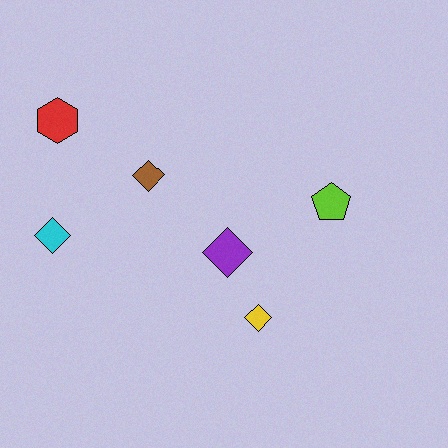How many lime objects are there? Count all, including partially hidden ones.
There is 1 lime object.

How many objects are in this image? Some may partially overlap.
There are 6 objects.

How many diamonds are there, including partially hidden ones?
There are 4 diamonds.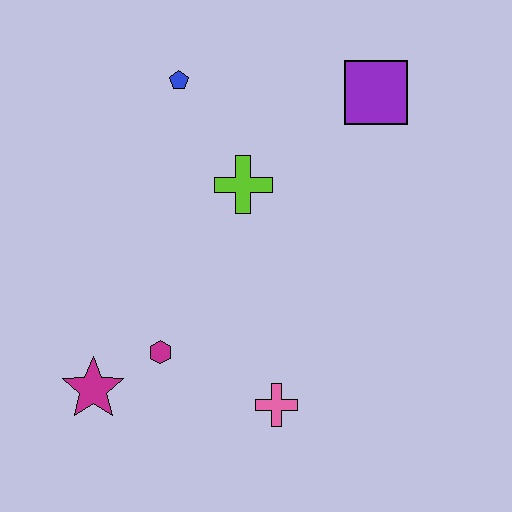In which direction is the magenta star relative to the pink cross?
The magenta star is to the left of the pink cross.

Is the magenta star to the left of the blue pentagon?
Yes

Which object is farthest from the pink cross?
The blue pentagon is farthest from the pink cross.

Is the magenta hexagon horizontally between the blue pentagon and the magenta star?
Yes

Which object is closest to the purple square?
The lime cross is closest to the purple square.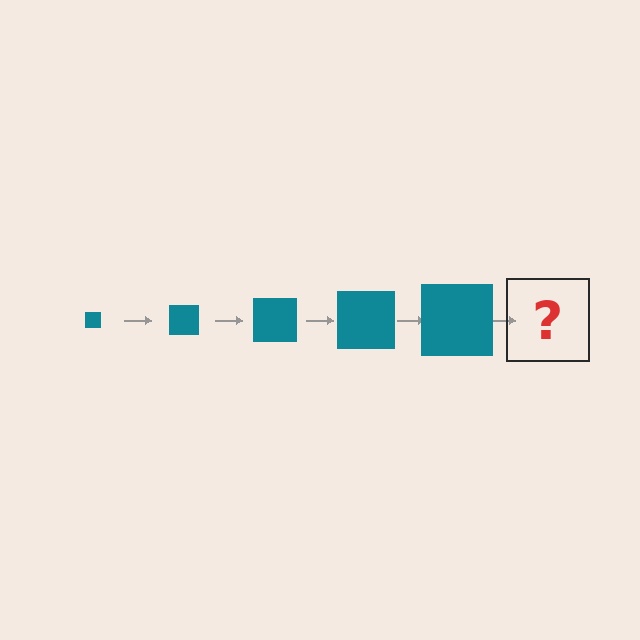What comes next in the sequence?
The next element should be a teal square, larger than the previous one.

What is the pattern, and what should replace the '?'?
The pattern is that the square gets progressively larger each step. The '?' should be a teal square, larger than the previous one.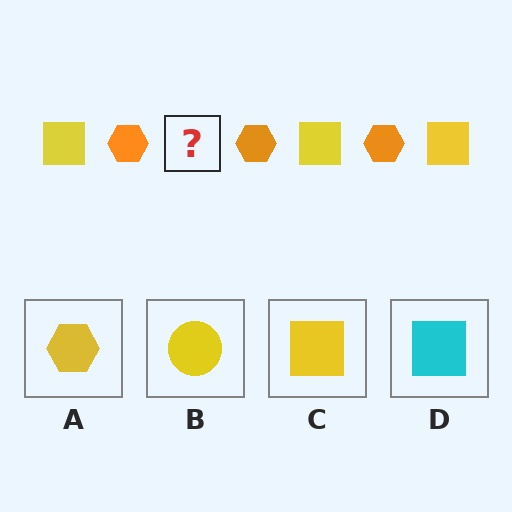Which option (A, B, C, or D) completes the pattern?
C.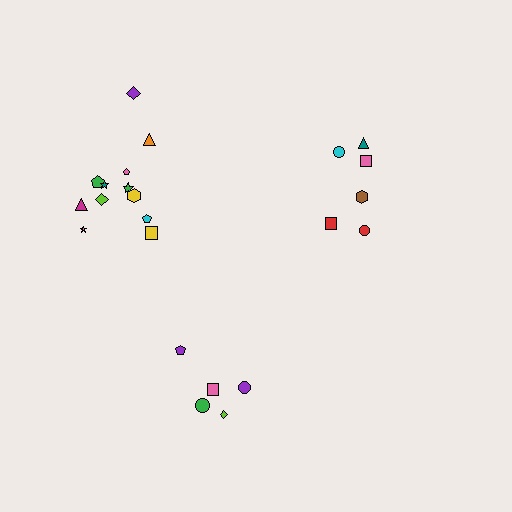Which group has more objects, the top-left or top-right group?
The top-left group.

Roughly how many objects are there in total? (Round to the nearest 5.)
Roughly 25 objects in total.